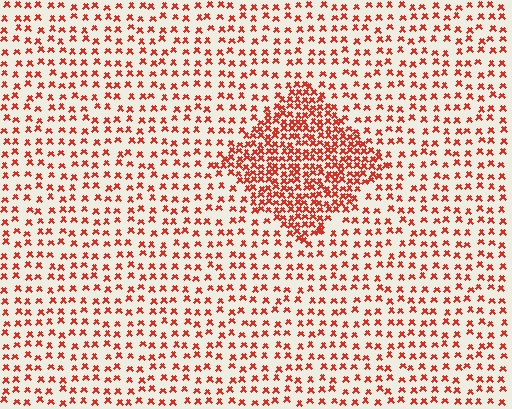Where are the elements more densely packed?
The elements are more densely packed inside the diamond boundary.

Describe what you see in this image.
The image contains small red elements arranged at two different densities. A diamond-shaped region is visible where the elements are more densely packed than the surrounding area.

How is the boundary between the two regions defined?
The boundary is defined by a change in element density (approximately 2.4x ratio). All elements are the same color, size, and shape.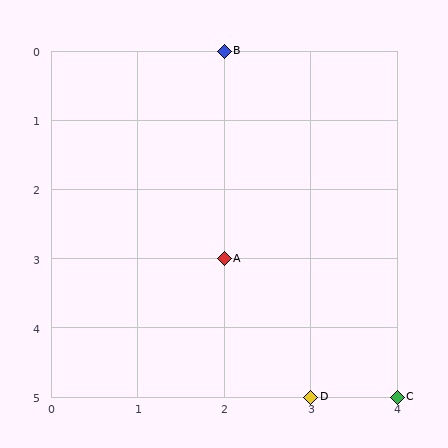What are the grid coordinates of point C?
Point C is at grid coordinates (4, 5).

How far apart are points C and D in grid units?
Points C and D are 1 column apart.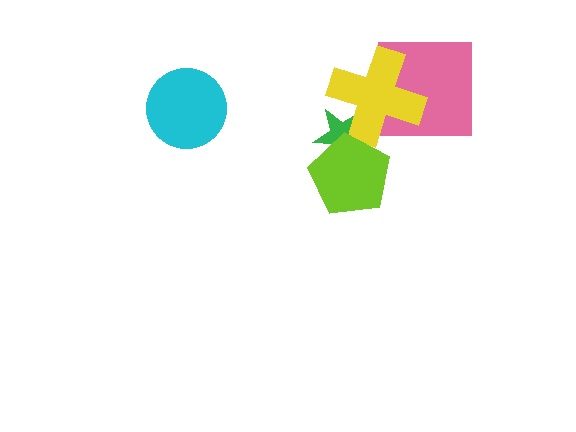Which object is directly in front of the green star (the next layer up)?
The yellow cross is directly in front of the green star.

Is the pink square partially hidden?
Yes, it is partially covered by another shape.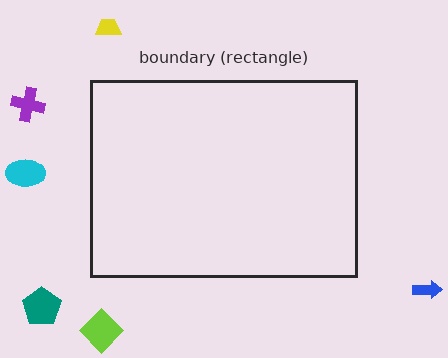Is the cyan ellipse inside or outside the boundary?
Outside.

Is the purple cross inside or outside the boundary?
Outside.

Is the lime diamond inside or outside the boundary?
Outside.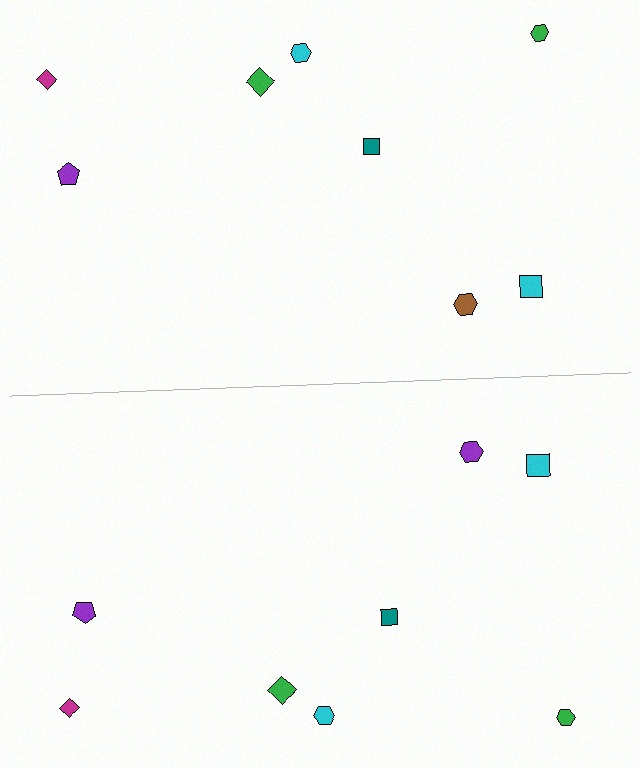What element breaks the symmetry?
The purple hexagon on the bottom side breaks the symmetry — its mirror counterpart is brown.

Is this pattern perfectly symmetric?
No, the pattern is not perfectly symmetric. The purple hexagon on the bottom side breaks the symmetry — its mirror counterpart is brown.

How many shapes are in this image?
There are 16 shapes in this image.